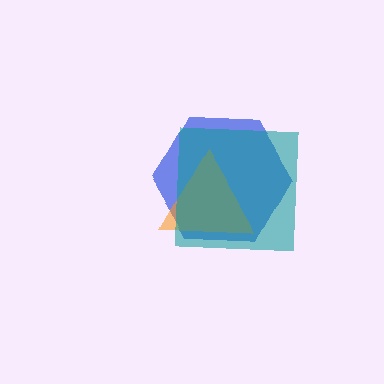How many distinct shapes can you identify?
There are 3 distinct shapes: a blue hexagon, an orange triangle, a teal square.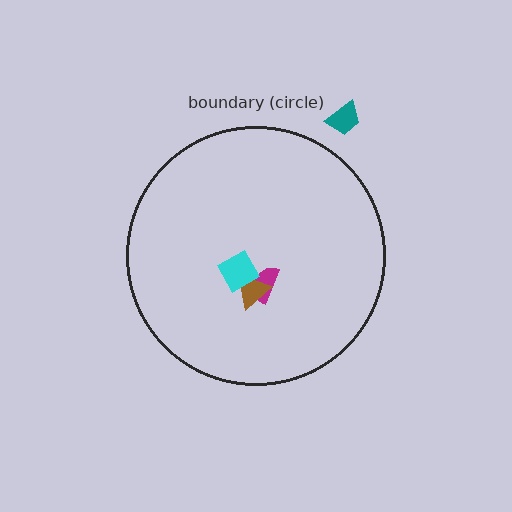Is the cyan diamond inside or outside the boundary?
Inside.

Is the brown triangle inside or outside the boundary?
Inside.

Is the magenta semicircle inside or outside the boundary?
Inside.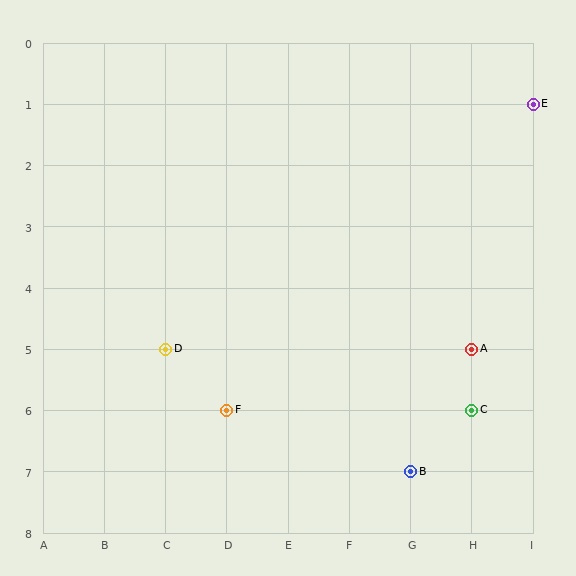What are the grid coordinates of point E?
Point E is at grid coordinates (I, 1).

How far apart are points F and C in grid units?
Points F and C are 4 columns apart.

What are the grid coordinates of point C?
Point C is at grid coordinates (H, 6).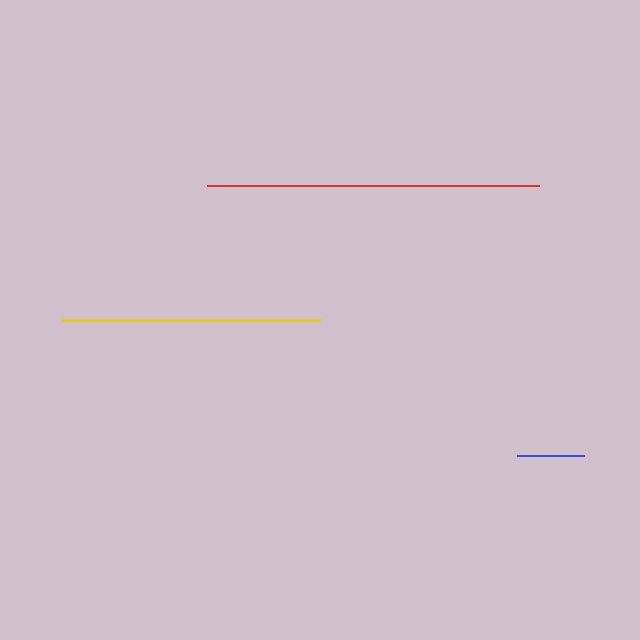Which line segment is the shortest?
The blue line is the shortest at approximately 68 pixels.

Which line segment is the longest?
The red line is the longest at approximately 332 pixels.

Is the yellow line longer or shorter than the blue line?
The yellow line is longer than the blue line.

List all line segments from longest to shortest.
From longest to shortest: red, yellow, blue.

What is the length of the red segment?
The red segment is approximately 332 pixels long.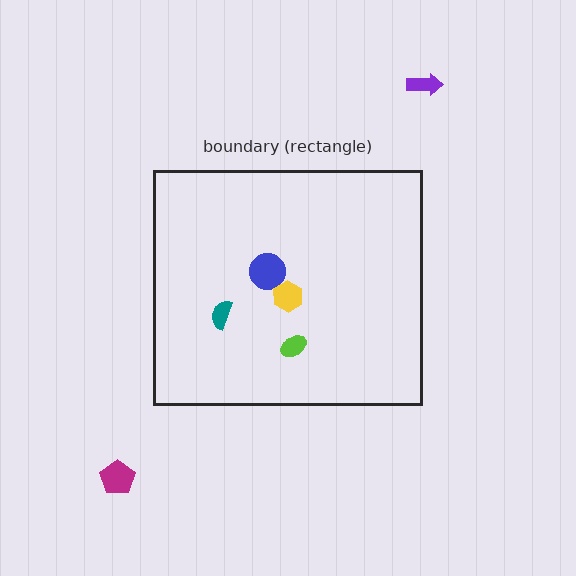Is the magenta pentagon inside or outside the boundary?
Outside.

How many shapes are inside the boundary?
4 inside, 2 outside.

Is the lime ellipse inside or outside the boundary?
Inside.